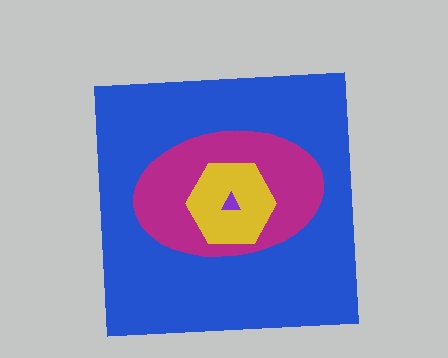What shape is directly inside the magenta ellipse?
The yellow hexagon.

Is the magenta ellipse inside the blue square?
Yes.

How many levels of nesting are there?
4.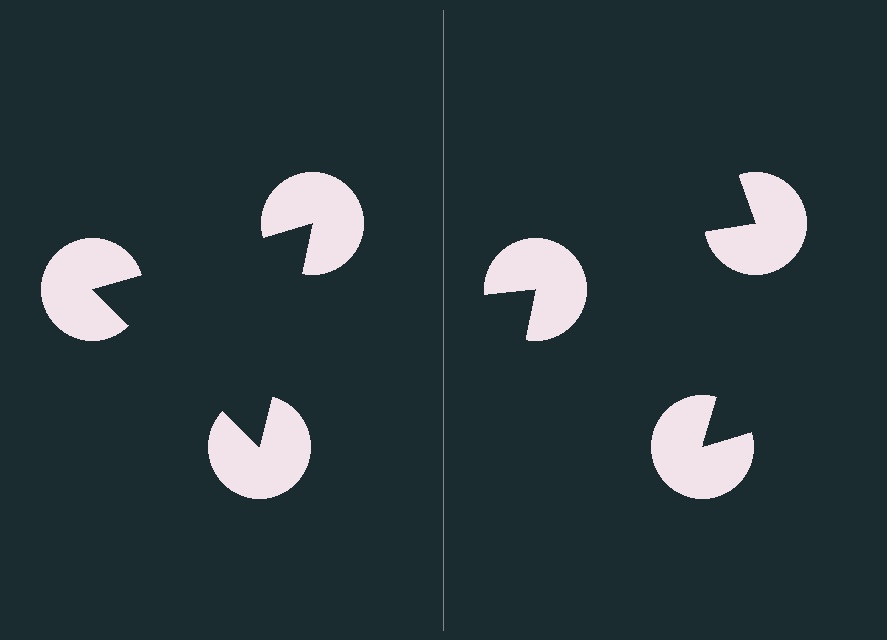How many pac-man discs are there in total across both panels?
6 — 3 on each side.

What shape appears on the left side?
An illusory triangle.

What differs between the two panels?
The pac-man discs are positioned identically on both sides; only the wedge orientations differ. On the left they align to a triangle; on the right they are misaligned.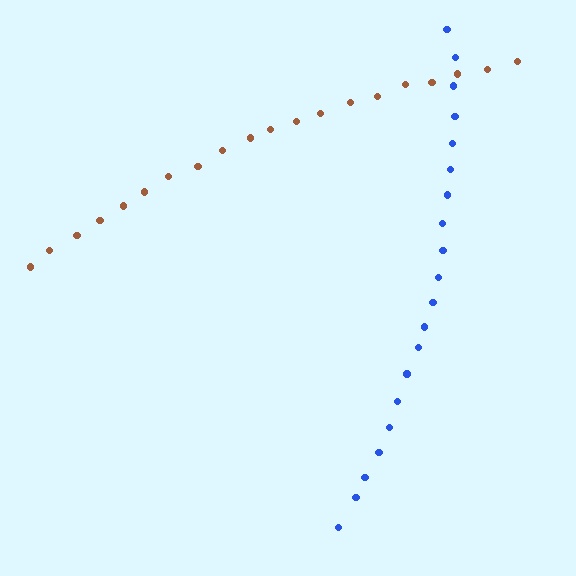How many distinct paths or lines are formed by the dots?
There are 2 distinct paths.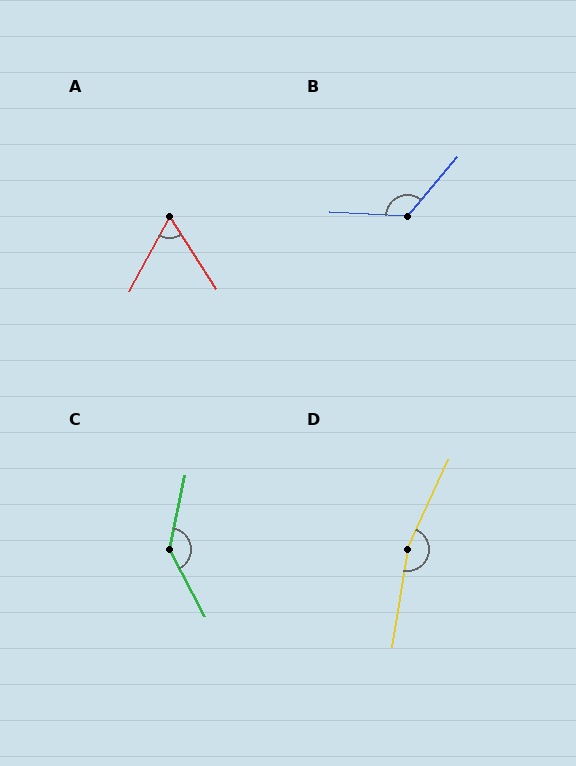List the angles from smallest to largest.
A (62°), B (127°), C (141°), D (165°).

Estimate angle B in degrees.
Approximately 127 degrees.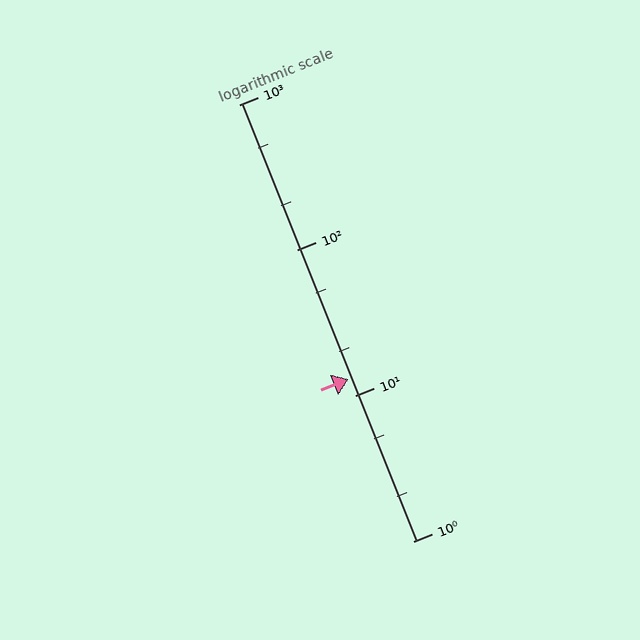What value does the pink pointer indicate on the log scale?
The pointer indicates approximately 13.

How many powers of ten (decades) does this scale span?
The scale spans 3 decades, from 1 to 1000.